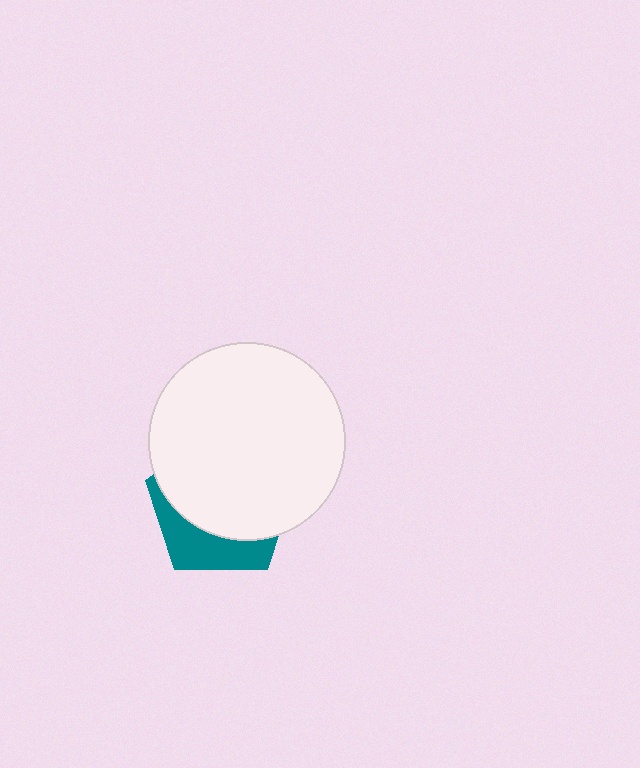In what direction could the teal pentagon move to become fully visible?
The teal pentagon could move down. That would shift it out from behind the white circle entirely.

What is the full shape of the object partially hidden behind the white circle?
The partially hidden object is a teal pentagon.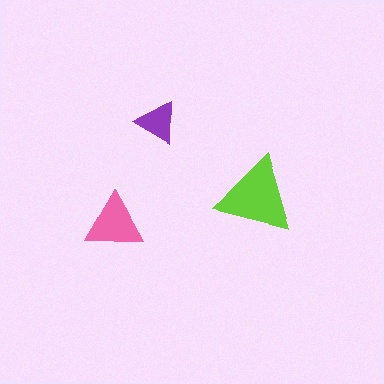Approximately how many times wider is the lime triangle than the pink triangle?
About 1.5 times wider.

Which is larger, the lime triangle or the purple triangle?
The lime one.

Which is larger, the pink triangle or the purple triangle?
The pink one.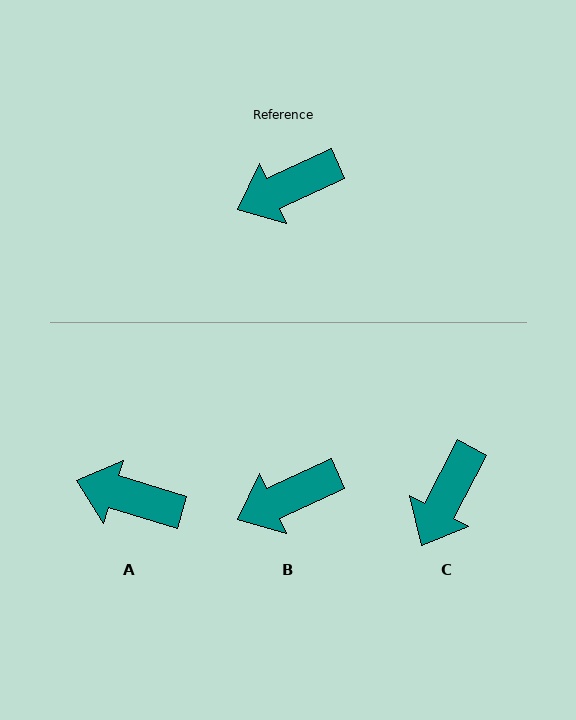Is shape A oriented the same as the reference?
No, it is off by about 41 degrees.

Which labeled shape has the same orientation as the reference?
B.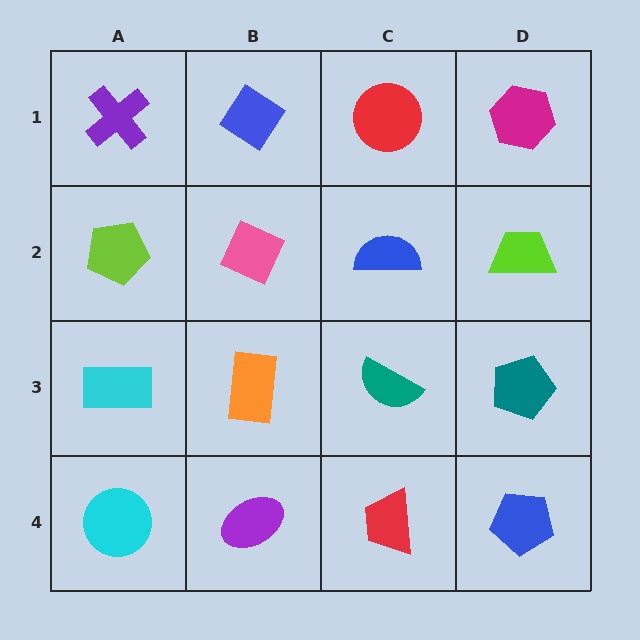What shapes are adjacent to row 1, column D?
A lime trapezoid (row 2, column D), a red circle (row 1, column C).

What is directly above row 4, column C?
A teal semicircle.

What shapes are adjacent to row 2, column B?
A blue diamond (row 1, column B), an orange rectangle (row 3, column B), a lime pentagon (row 2, column A), a blue semicircle (row 2, column C).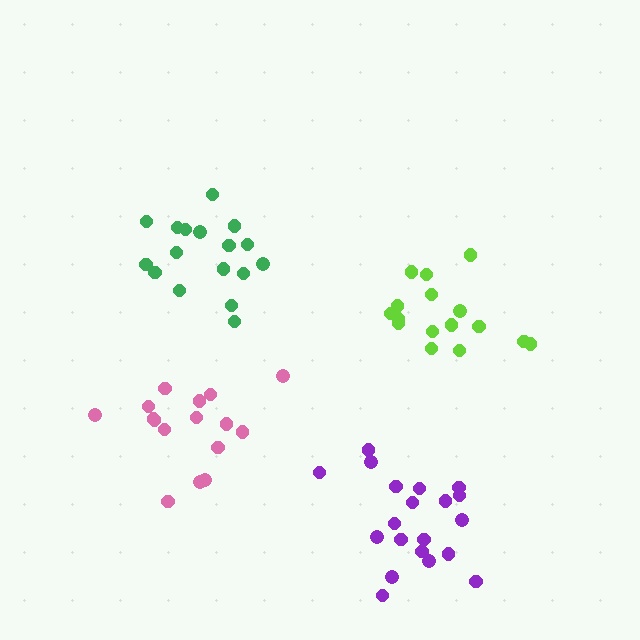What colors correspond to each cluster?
The clusters are colored: green, purple, lime, pink.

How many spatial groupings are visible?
There are 4 spatial groupings.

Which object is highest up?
The green cluster is topmost.